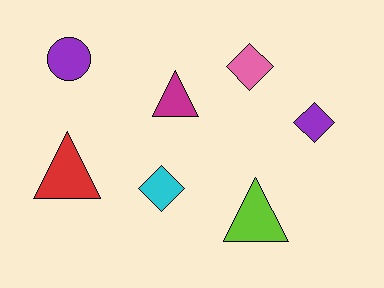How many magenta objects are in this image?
There is 1 magenta object.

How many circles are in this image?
There is 1 circle.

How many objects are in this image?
There are 7 objects.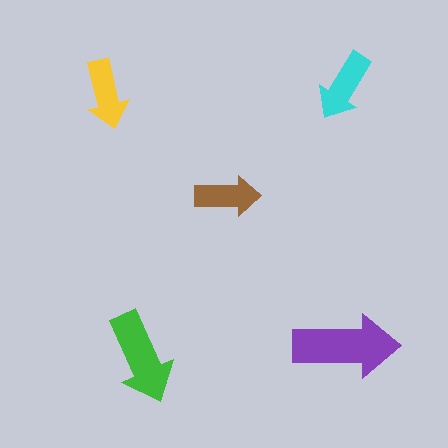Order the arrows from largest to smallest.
the purple one, the green one, the cyan one, the yellow one, the brown one.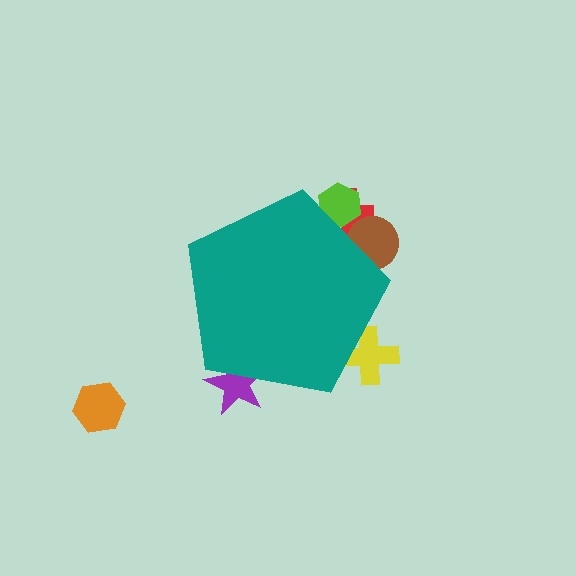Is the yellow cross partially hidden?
Yes, the yellow cross is partially hidden behind the teal pentagon.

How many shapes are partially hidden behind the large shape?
5 shapes are partially hidden.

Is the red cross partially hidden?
Yes, the red cross is partially hidden behind the teal pentagon.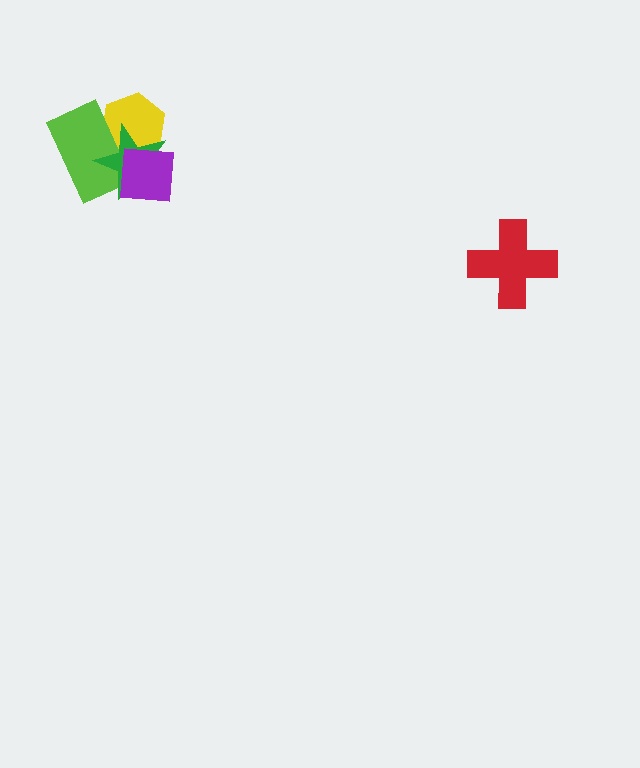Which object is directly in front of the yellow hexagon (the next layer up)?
The lime rectangle is directly in front of the yellow hexagon.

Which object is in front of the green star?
The purple square is in front of the green star.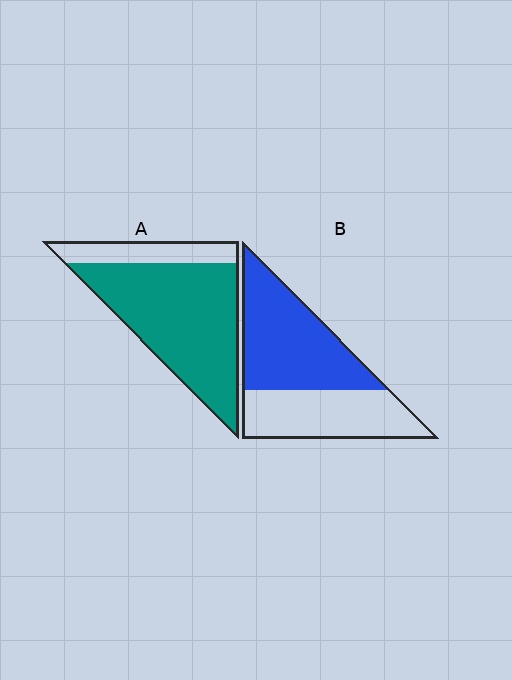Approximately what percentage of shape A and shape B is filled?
A is approximately 80% and B is approximately 55%.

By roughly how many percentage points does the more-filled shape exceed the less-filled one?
By roughly 20 percentage points (A over B).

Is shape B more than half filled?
Yes.